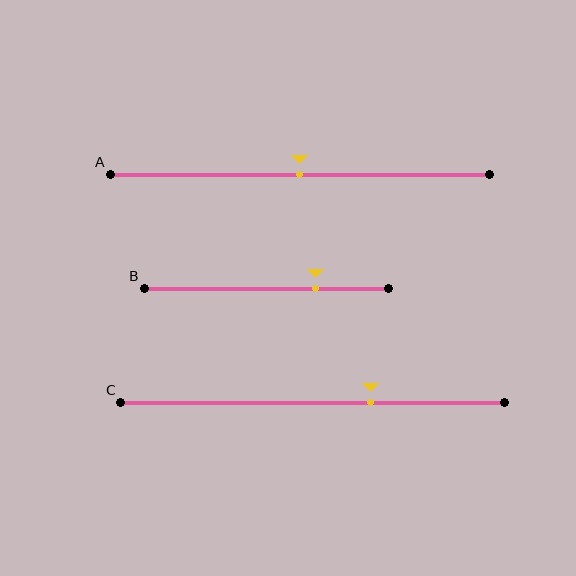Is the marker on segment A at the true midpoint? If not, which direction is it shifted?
Yes, the marker on segment A is at the true midpoint.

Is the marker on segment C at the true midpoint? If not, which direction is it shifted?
No, the marker on segment C is shifted to the right by about 15% of the segment length.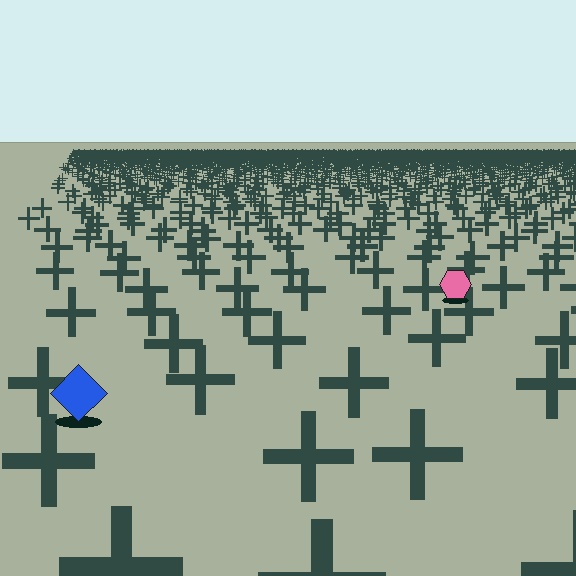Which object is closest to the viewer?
The blue diamond is closest. The texture marks near it are larger and more spread out.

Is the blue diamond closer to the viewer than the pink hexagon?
Yes. The blue diamond is closer — you can tell from the texture gradient: the ground texture is coarser near it.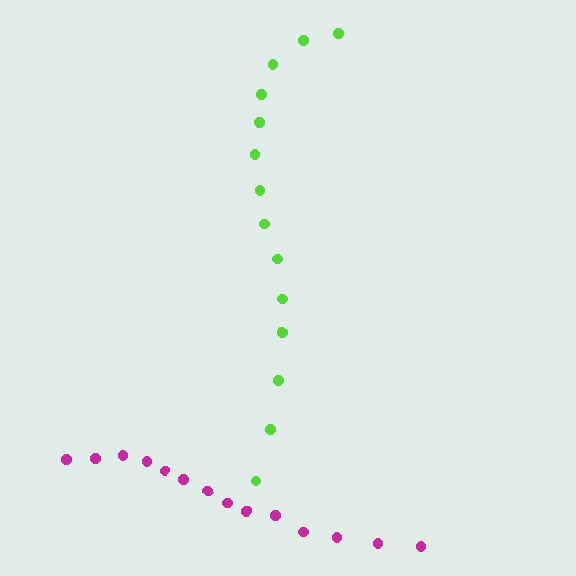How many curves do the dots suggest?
There are 2 distinct paths.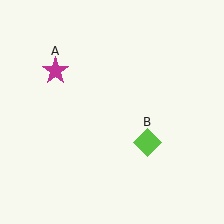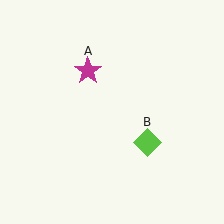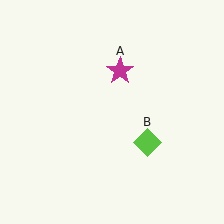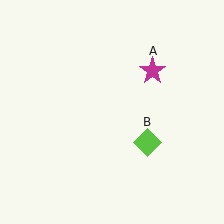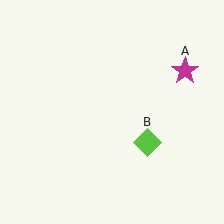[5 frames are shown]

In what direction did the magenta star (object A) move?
The magenta star (object A) moved right.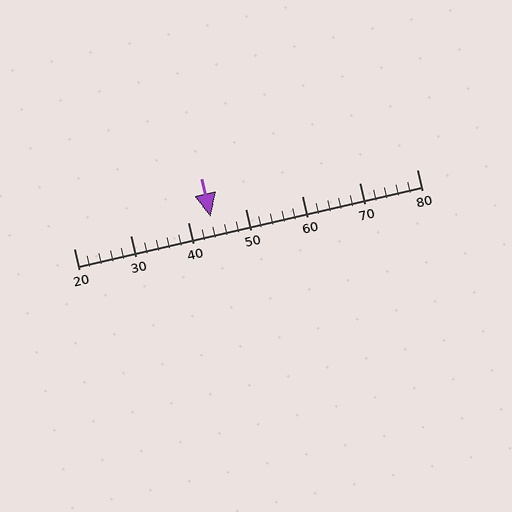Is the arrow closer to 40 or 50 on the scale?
The arrow is closer to 40.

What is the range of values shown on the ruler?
The ruler shows values from 20 to 80.